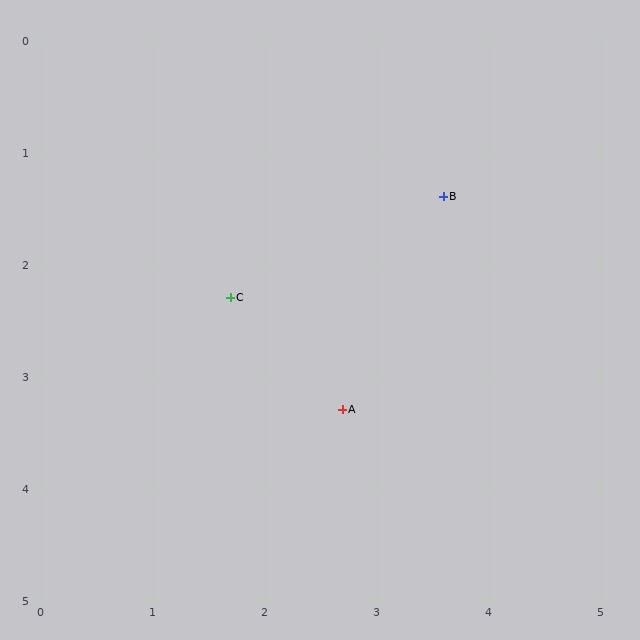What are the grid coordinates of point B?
Point B is at approximately (3.6, 1.4).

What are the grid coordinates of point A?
Point A is at approximately (2.7, 3.3).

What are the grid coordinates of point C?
Point C is at approximately (1.7, 2.3).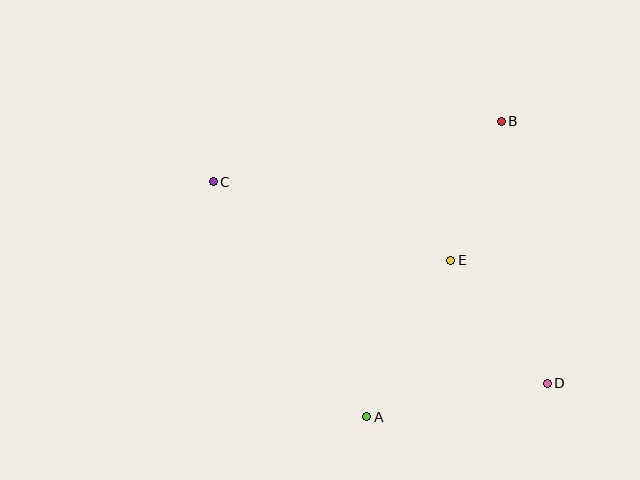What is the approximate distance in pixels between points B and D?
The distance between B and D is approximately 266 pixels.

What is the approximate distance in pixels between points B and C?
The distance between B and C is approximately 294 pixels.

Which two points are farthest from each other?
Points C and D are farthest from each other.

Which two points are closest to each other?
Points B and E are closest to each other.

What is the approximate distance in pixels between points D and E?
The distance between D and E is approximately 156 pixels.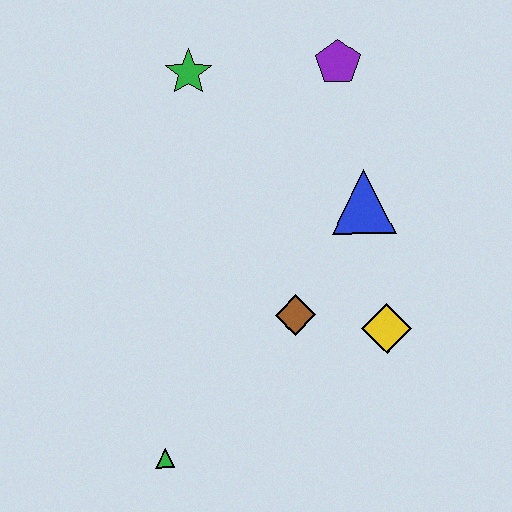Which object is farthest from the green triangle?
The purple pentagon is farthest from the green triangle.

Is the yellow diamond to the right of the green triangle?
Yes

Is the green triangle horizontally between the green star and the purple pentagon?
No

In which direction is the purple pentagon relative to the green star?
The purple pentagon is to the right of the green star.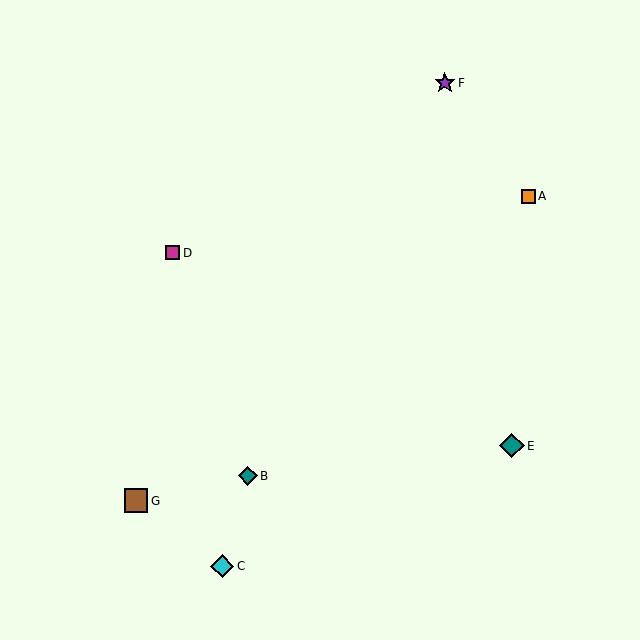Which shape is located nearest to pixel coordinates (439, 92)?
The purple star (labeled F) at (445, 83) is nearest to that location.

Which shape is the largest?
The teal diamond (labeled E) is the largest.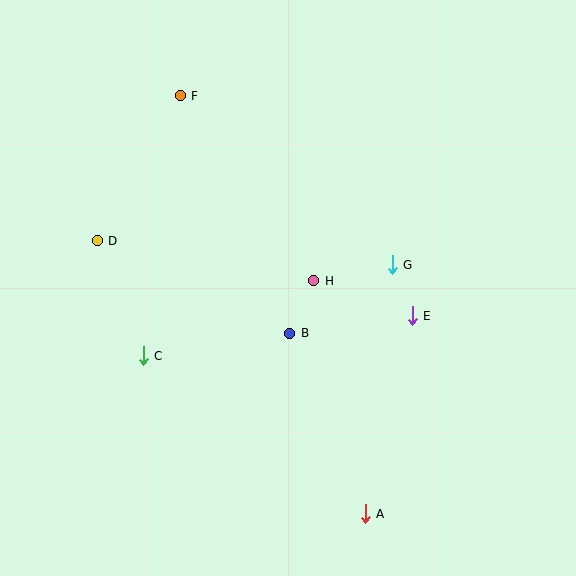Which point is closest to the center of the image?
Point H at (314, 281) is closest to the center.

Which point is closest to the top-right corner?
Point G is closest to the top-right corner.